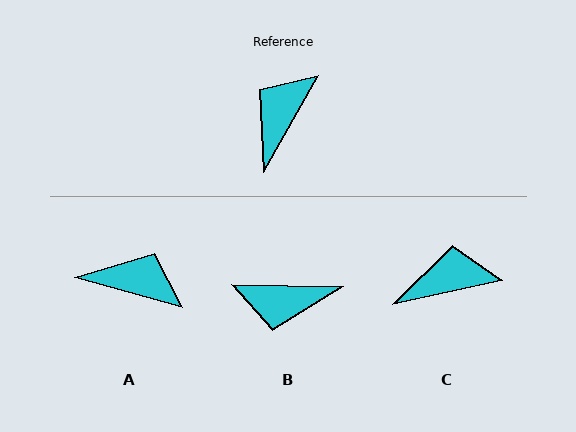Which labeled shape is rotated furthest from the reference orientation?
B, about 119 degrees away.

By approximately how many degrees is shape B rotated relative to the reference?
Approximately 119 degrees counter-clockwise.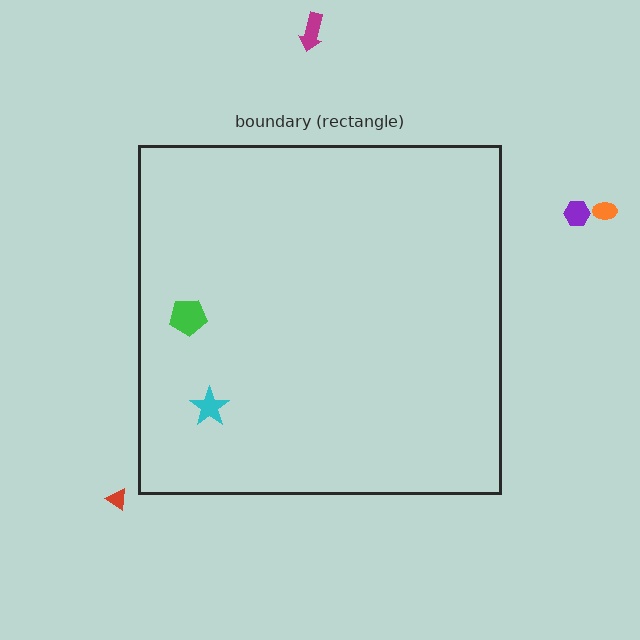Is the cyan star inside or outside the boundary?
Inside.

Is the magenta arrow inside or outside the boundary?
Outside.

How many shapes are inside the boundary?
2 inside, 4 outside.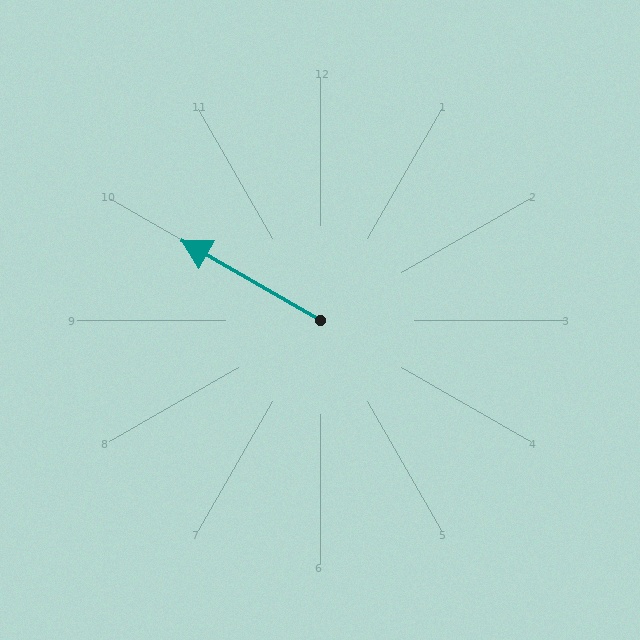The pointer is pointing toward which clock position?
Roughly 10 o'clock.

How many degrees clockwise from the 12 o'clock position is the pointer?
Approximately 300 degrees.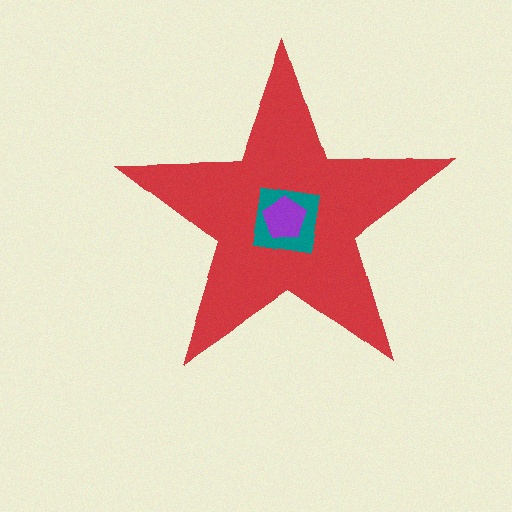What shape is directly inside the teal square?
The purple pentagon.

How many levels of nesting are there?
3.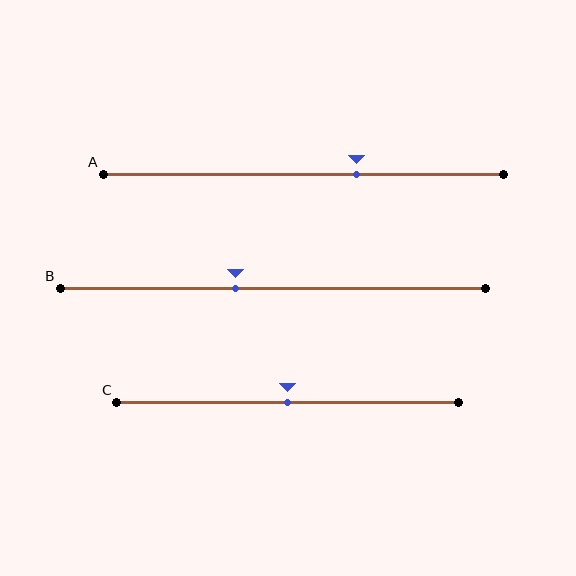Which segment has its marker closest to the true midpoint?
Segment C has its marker closest to the true midpoint.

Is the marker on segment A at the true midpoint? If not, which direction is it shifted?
No, the marker on segment A is shifted to the right by about 13% of the segment length.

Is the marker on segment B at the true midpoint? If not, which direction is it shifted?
No, the marker on segment B is shifted to the left by about 9% of the segment length.